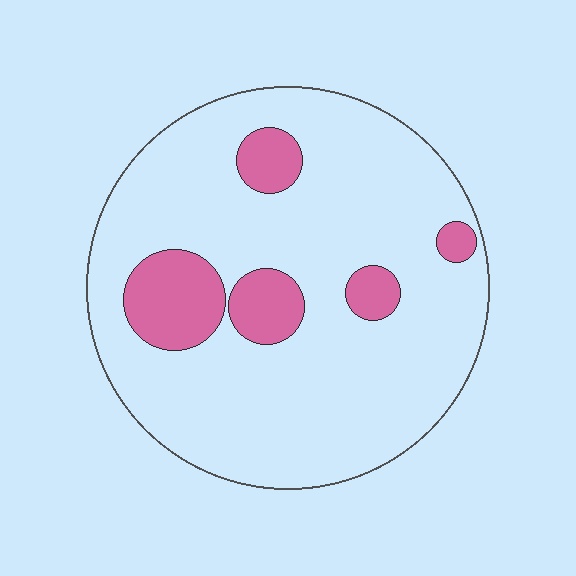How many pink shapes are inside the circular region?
5.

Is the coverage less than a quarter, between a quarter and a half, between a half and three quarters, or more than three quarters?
Less than a quarter.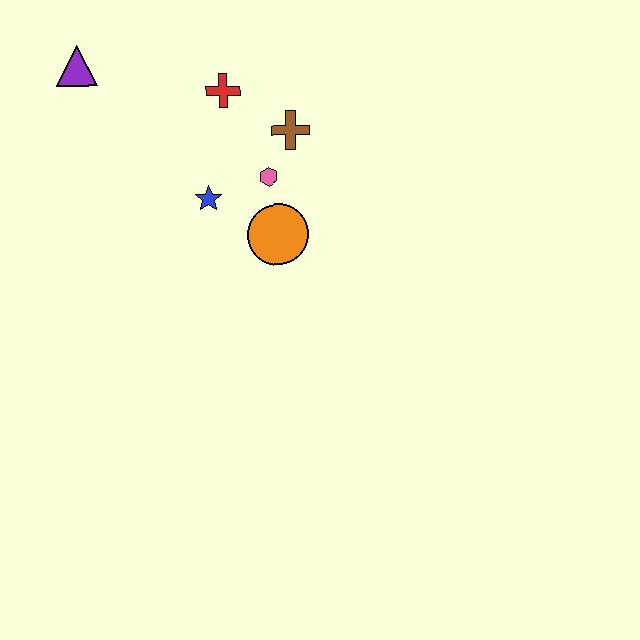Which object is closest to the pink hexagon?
The brown cross is closest to the pink hexagon.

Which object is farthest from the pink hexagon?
The purple triangle is farthest from the pink hexagon.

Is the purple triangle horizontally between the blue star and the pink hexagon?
No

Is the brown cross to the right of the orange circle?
Yes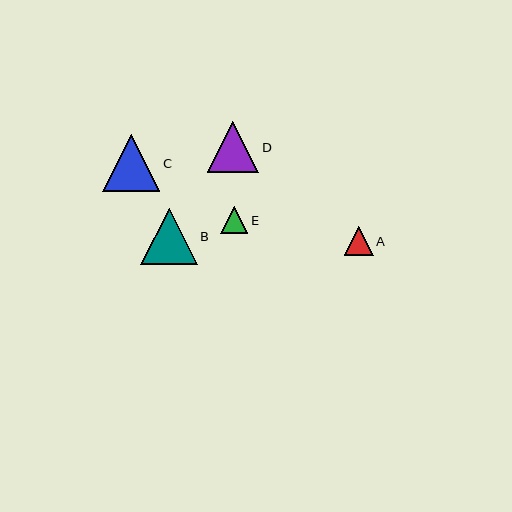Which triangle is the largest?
Triangle C is the largest with a size of approximately 57 pixels.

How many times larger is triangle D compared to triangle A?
Triangle D is approximately 1.7 times the size of triangle A.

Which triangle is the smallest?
Triangle E is the smallest with a size of approximately 27 pixels.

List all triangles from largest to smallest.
From largest to smallest: C, B, D, A, E.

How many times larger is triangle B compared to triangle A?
Triangle B is approximately 1.9 times the size of triangle A.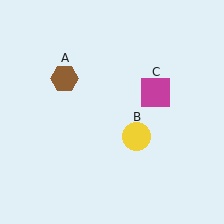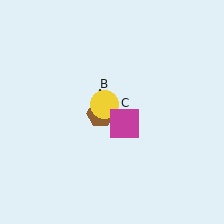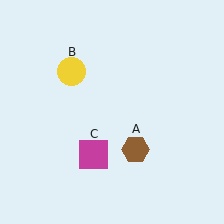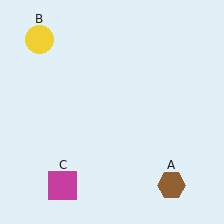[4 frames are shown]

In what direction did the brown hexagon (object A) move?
The brown hexagon (object A) moved down and to the right.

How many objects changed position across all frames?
3 objects changed position: brown hexagon (object A), yellow circle (object B), magenta square (object C).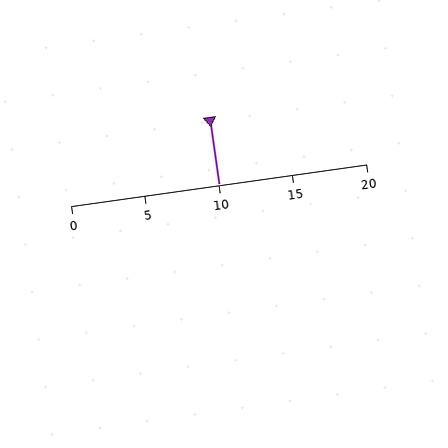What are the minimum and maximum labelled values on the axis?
The axis runs from 0 to 20.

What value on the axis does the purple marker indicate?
The marker indicates approximately 10.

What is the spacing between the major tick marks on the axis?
The major ticks are spaced 5 apart.